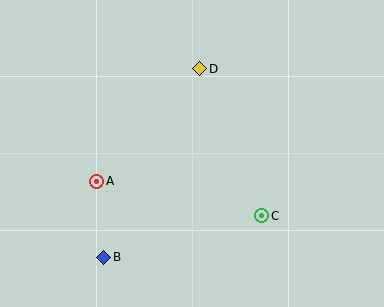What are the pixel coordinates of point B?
Point B is at (104, 257).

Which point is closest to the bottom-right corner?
Point C is closest to the bottom-right corner.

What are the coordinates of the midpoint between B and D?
The midpoint between B and D is at (152, 163).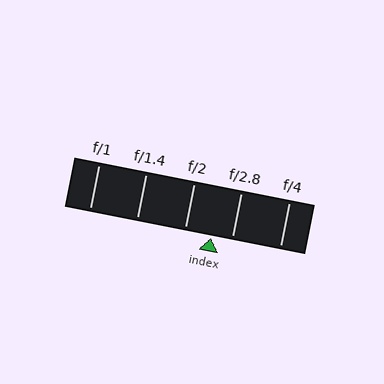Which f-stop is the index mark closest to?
The index mark is closest to f/2.8.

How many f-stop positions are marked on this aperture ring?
There are 5 f-stop positions marked.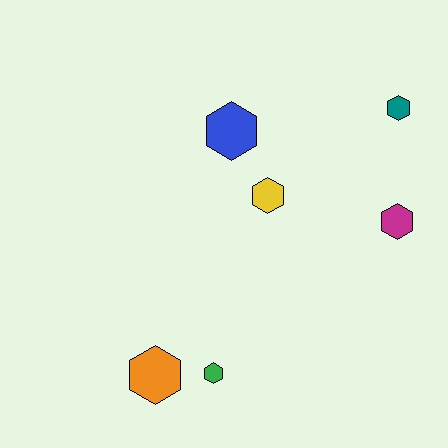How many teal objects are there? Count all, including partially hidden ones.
There is 1 teal object.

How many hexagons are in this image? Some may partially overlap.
There are 6 hexagons.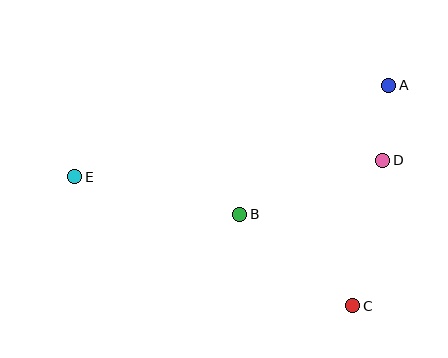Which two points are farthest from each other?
Points A and E are farthest from each other.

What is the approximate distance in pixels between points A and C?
The distance between A and C is approximately 223 pixels.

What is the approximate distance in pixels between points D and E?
The distance between D and E is approximately 309 pixels.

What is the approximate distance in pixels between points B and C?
The distance between B and C is approximately 145 pixels.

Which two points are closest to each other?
Points A and D are closest to each other.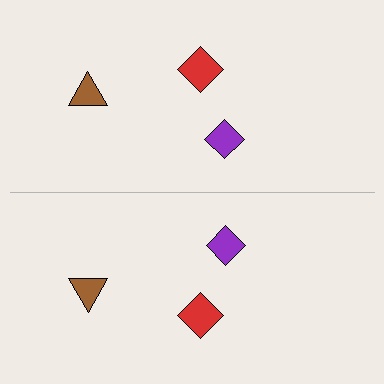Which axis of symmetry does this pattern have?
The pattern has a horizontal axis of symmetry running through the center of the image.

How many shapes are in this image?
There are 6 shapes in this image.